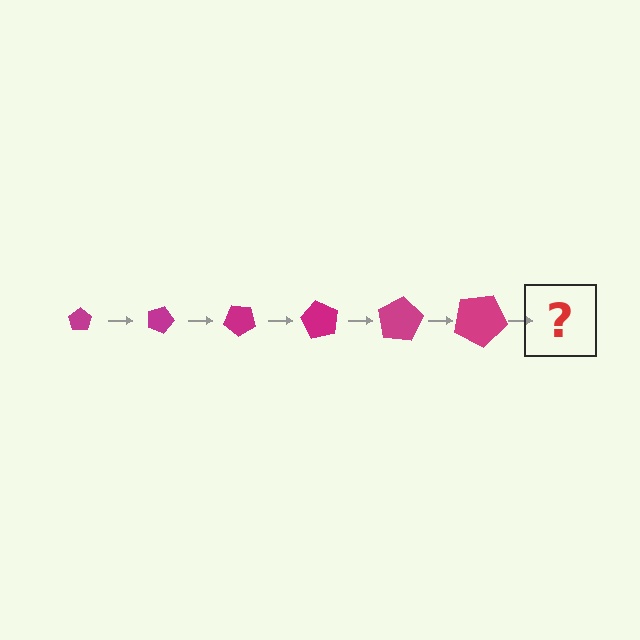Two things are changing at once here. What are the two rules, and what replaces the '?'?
The two rules are that the pentagon grows larger each step and it rotates 20 degrees each step. The '?' should be a pentagon, larger than the previous one and rotated 120 degrees from the start.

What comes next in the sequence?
The next element should be a pentagon, larger than the previous one and rotated 120 degrees from the start.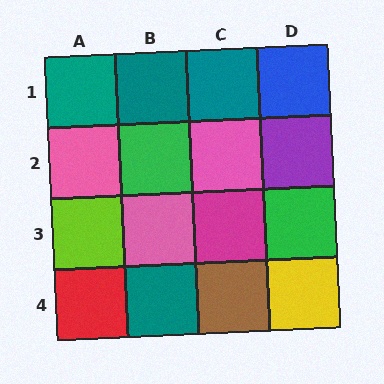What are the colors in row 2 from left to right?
Pink, green, pink, purple.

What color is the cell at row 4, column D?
Yellow.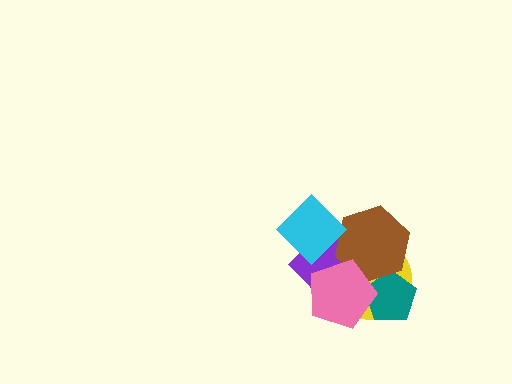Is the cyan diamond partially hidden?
No, no other shape covers it.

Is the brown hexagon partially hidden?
Yes, it is partially covered by another shape.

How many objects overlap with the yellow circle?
4 objects overlap with the yellow circle.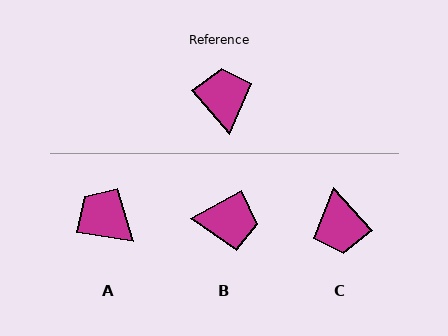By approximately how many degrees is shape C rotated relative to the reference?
Approximately 179 degrees clockwise.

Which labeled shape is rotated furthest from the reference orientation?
C, about 179 degrees away.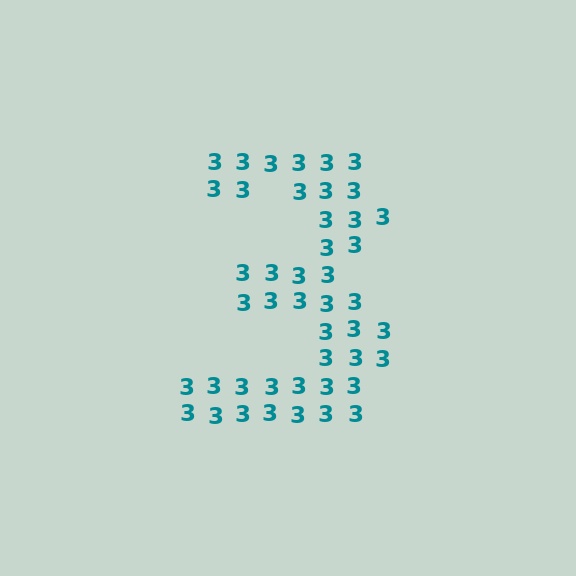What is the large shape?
The large shape is the digit 3.